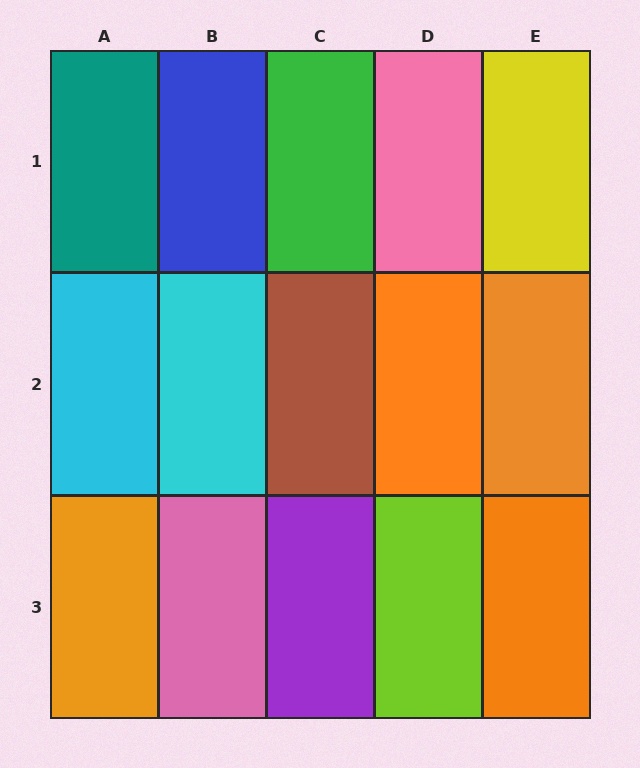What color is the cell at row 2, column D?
Orange.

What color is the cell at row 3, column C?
Purple.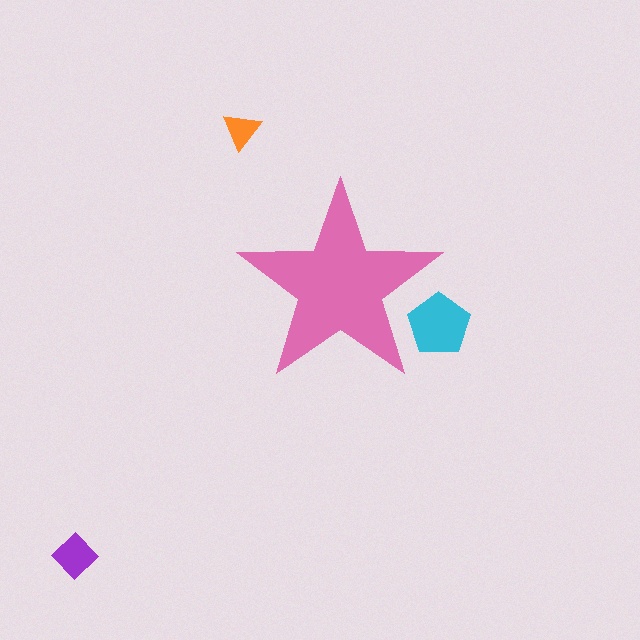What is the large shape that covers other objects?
A pink star.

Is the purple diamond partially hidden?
No, the purple diamond is fully visible.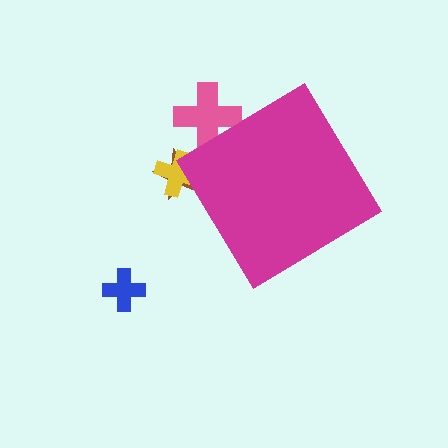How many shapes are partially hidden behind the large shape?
3 shapes are partially hidden.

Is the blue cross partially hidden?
No, the blue cross is fully visible.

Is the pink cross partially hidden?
Yes, the pink cross is partially hidden behind the magenta diamond.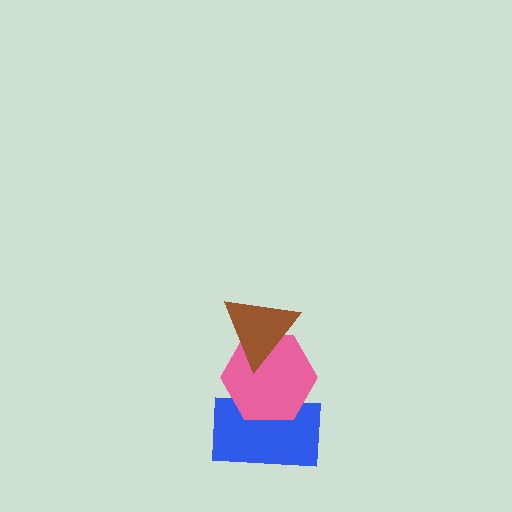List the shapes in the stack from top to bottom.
From top to bottom: the brown triangle, the pink hexagon, the blue rectangle.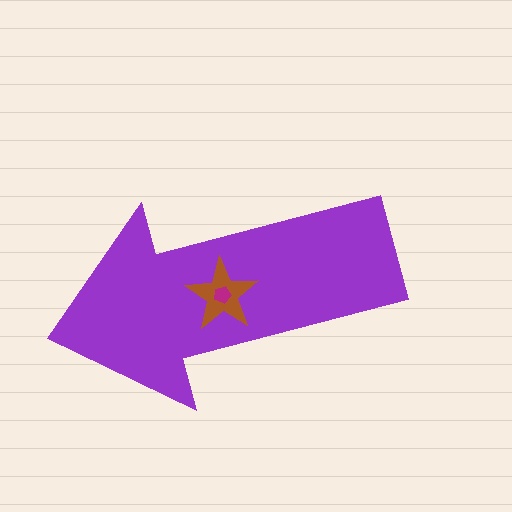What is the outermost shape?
The purple arrow.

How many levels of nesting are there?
3.